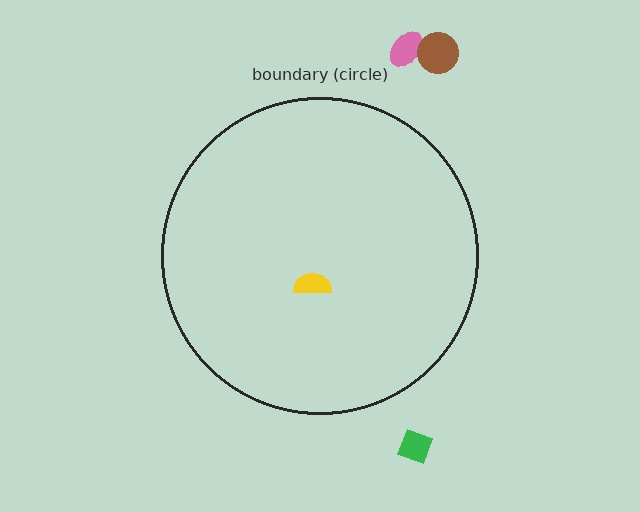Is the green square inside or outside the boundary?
Outside.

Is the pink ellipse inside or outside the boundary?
Outside.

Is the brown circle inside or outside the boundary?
Outside.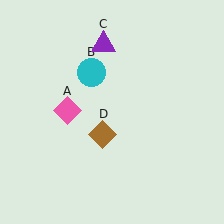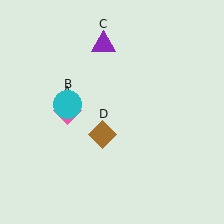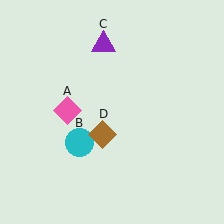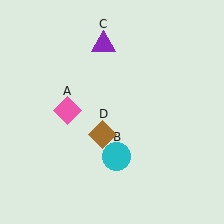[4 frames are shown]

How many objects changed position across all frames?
1 object changed position: cyan circle (object B).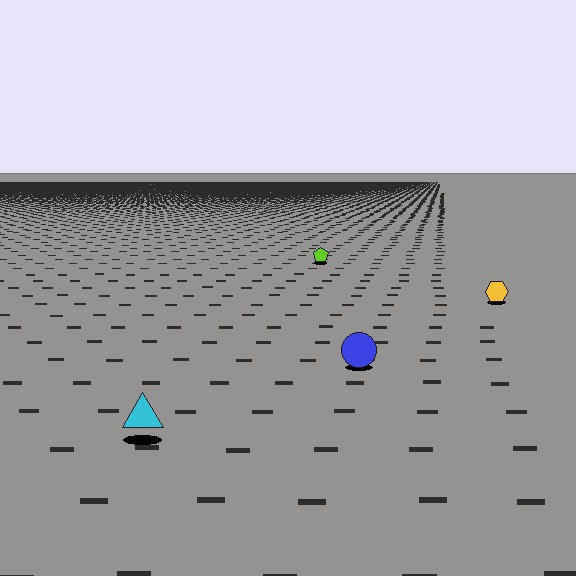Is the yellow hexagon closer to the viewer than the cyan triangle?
No. The cyan triangle is closer — you can tell from the texture gradient: the ground texture is coarser near it.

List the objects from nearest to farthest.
From nearest to farthest: the cyan triangle, the blue circle, the yellow hexagon, the lime pentagon.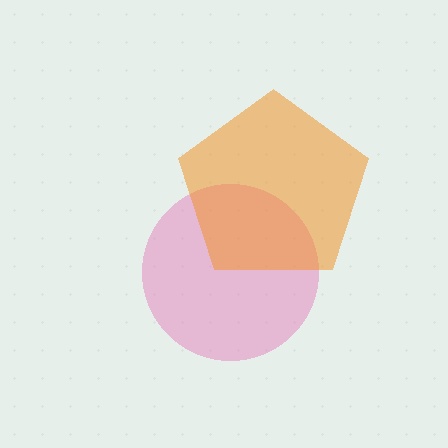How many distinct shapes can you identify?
There are 2 distinct shapes: a pink circle, an orange pentagon.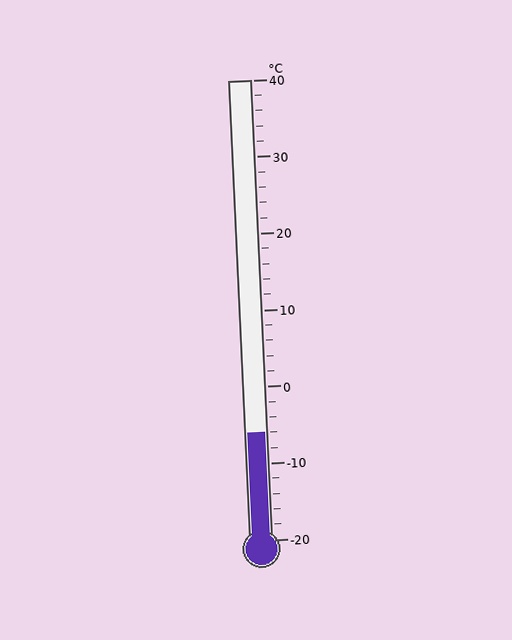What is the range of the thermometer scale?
The thermometer scale ranges from -20°C to 40°C.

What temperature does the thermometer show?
The thermometer shows approximately -6°C.